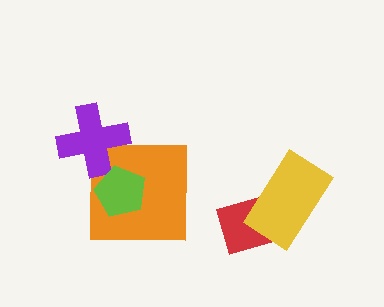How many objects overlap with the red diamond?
1 object overlaps with the red diamond.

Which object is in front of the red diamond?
The yellow rectangle is in front of the red diamond.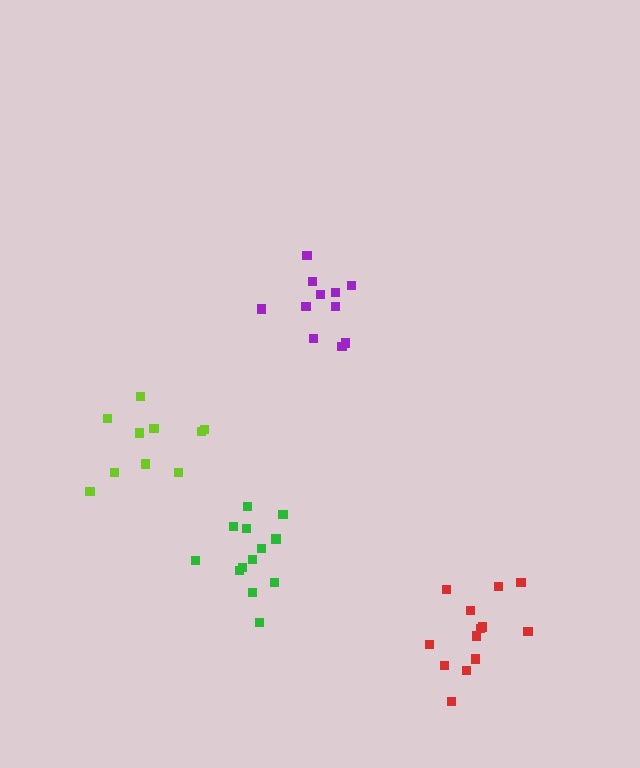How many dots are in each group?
Group 1: 13 dots, Group 2: 10 dots, Group 3: 11 dots, Group 4: 13 dots (47 total).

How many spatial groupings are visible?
There are 4 spatial groupings.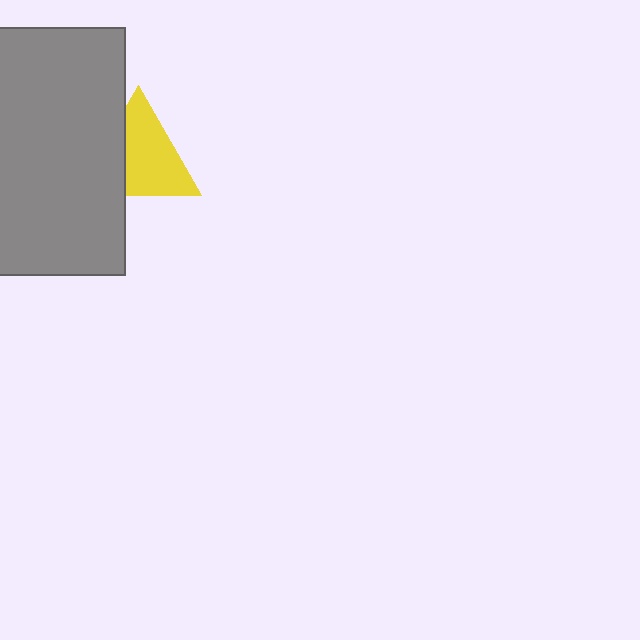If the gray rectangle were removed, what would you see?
You would see the complete yellow triangle.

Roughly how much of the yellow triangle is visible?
Most of it is visible (roughly 68%).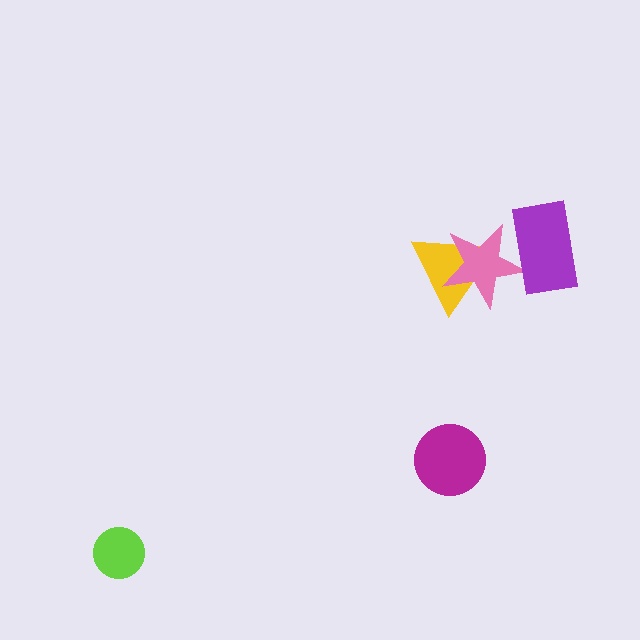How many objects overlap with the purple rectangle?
1 object overlaps with the purple rectangle.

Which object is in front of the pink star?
The purple rectangle is in front of the pink star.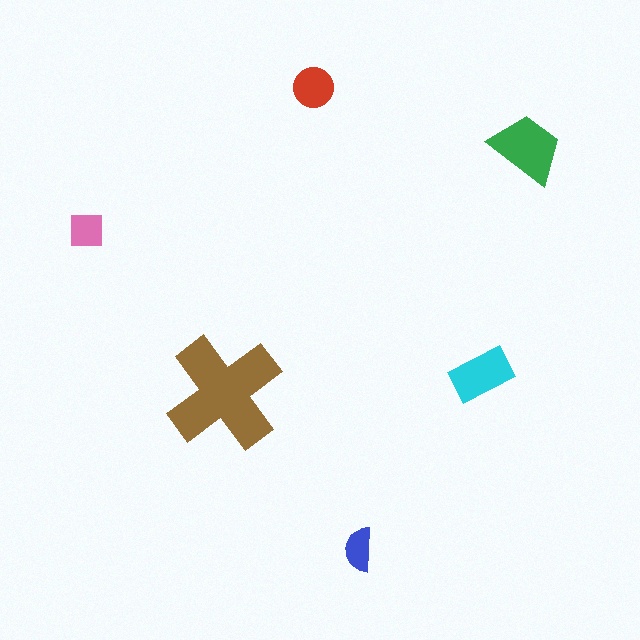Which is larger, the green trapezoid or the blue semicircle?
The green trapezoid.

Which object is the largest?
The brown cross.